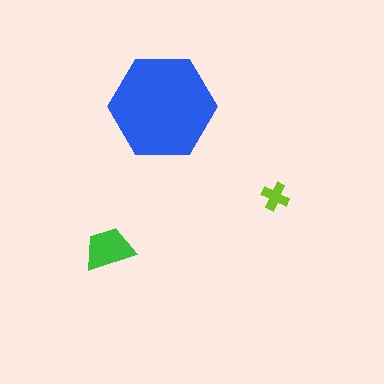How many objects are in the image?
There are 3 objects in the image.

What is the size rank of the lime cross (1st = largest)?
3rd.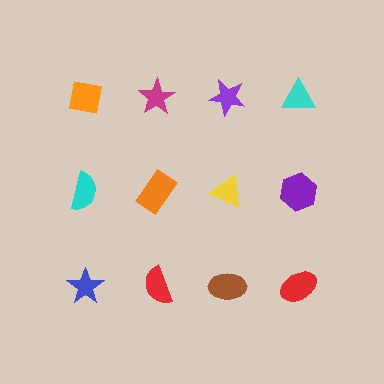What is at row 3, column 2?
A red semicircle.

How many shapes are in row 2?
4 shapes.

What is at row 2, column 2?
An orange rectangle.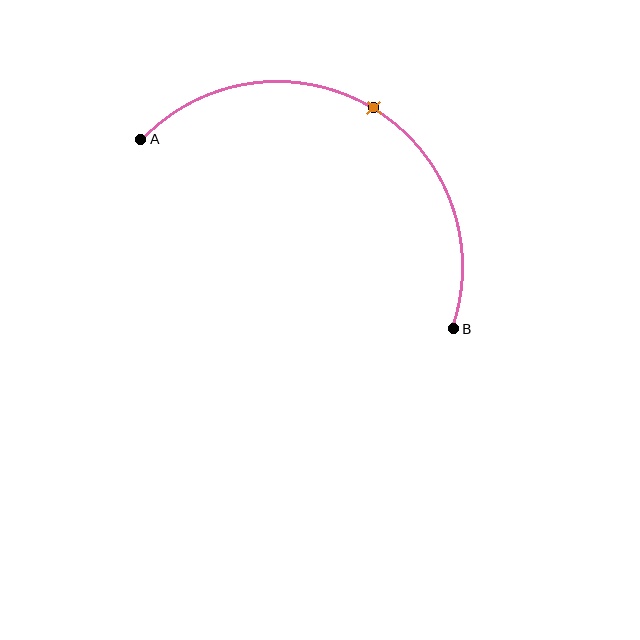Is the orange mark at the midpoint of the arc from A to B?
Yes. The orange mark lies on the arc at equal arc-length from both A and B — it is the arc midpoint.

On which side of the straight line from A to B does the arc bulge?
The arc bulges above the straight line connecting A and B.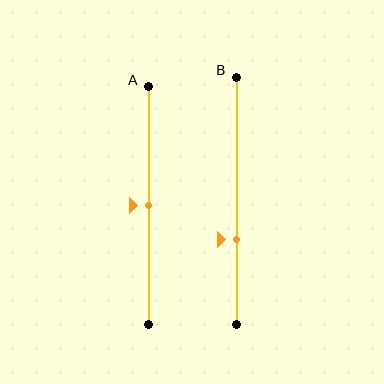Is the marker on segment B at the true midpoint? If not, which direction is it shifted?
No, the marker on segment B is shifted downward by about 16% of the segment length.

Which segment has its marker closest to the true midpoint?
Segment A has its marker closest to the true midpoint.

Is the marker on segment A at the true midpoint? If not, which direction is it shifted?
Yes, the marker on segment A is at the true midpoint.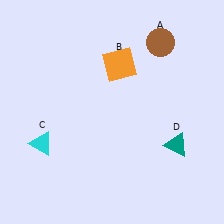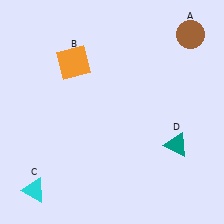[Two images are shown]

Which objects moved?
The objects that moved are: the brown circle (A), the orange square (B), the cyan triangle (C).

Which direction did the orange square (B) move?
The orange square (B) moved left.